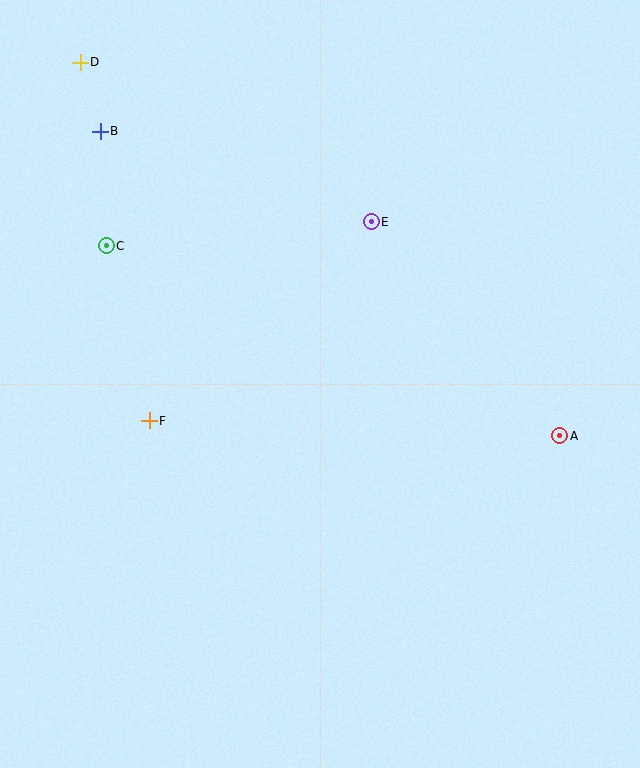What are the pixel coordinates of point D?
Point D is at (80, 62).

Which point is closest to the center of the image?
Point E at (371, 222) is closest to the center.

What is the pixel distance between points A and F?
The distance between A and F is 411 pixels.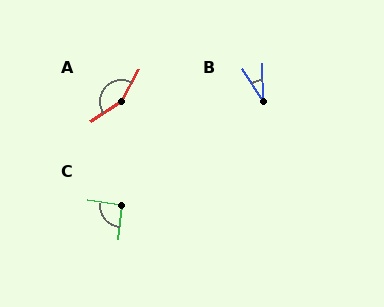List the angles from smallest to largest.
B (32°), C (92°), A (152°).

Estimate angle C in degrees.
Approximately 92 degrees.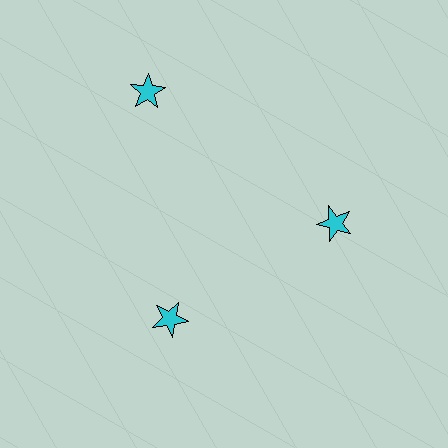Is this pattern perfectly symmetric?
No. The 3 cyan stars are arranged in a ring, but one element near the 11 o'clock position is pushed outward from the center, breaking the 3-fold rotational symmetry.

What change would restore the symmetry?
The symmetry would be restored by moving it inward, back onto the ring so that all 3 stars sit at equal angles and equal distance from the center.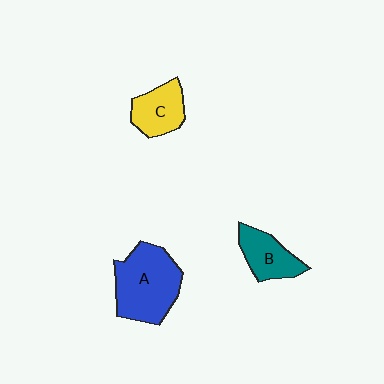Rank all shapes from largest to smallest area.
From largest to smallest: A (blue), B (teal), C (yellow).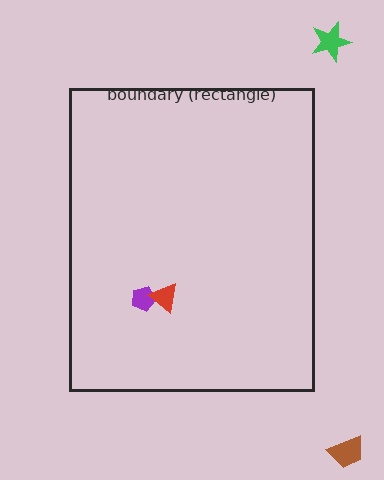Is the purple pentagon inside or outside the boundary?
Inside.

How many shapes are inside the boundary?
2 inside, 2 outside.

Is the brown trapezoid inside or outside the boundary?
Outside.